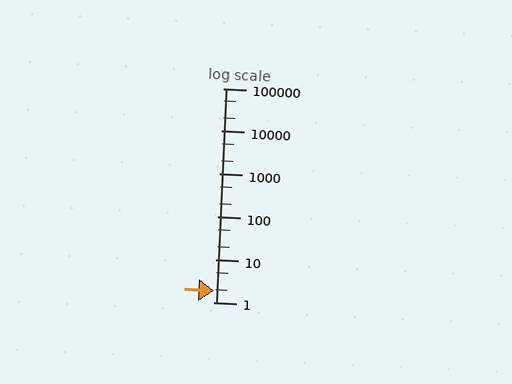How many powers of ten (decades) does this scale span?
The scale spans 5 decades, from 1 to 100000.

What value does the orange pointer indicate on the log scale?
The pointer indicates approximately 1.9.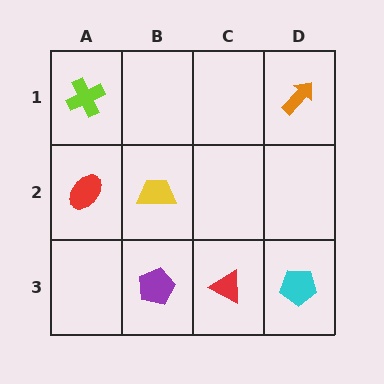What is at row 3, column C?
A red triangle.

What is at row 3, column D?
A cyan pentagon.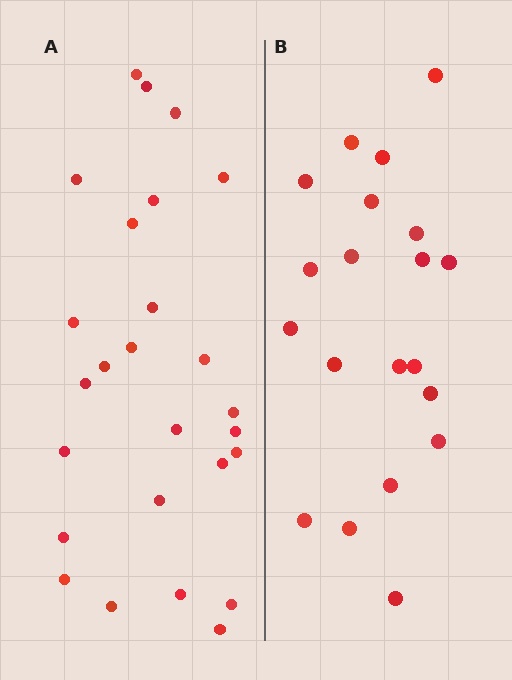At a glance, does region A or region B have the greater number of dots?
Region A (the left region) has more dots.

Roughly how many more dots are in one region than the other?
Region A has about 6 more dots than region B.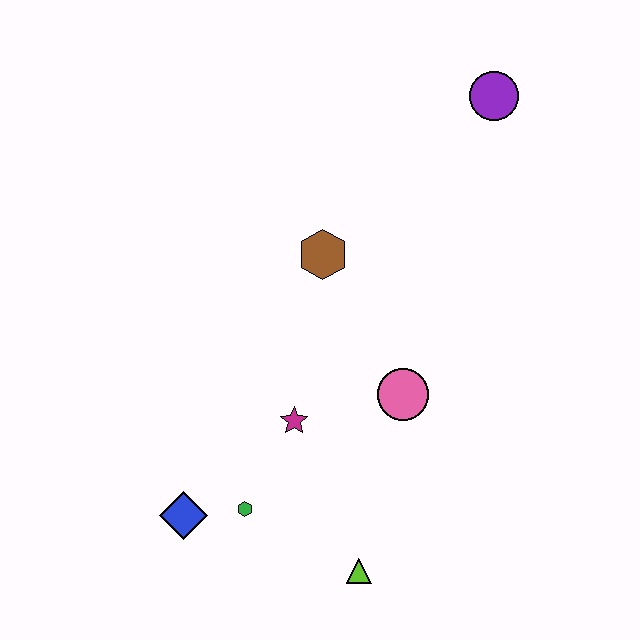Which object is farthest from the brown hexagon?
The lime triangle is farthest from the brown hexagon.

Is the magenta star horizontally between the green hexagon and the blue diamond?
No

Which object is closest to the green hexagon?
The blue diamond is closest to the green hexagon.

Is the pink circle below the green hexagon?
No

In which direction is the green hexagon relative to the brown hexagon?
The green hexagon is below the brown hexagon.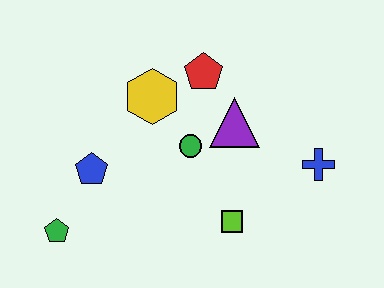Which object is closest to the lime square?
The green circle is closest to the lime square.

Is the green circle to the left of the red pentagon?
Yes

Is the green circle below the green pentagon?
No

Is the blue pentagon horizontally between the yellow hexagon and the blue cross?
No